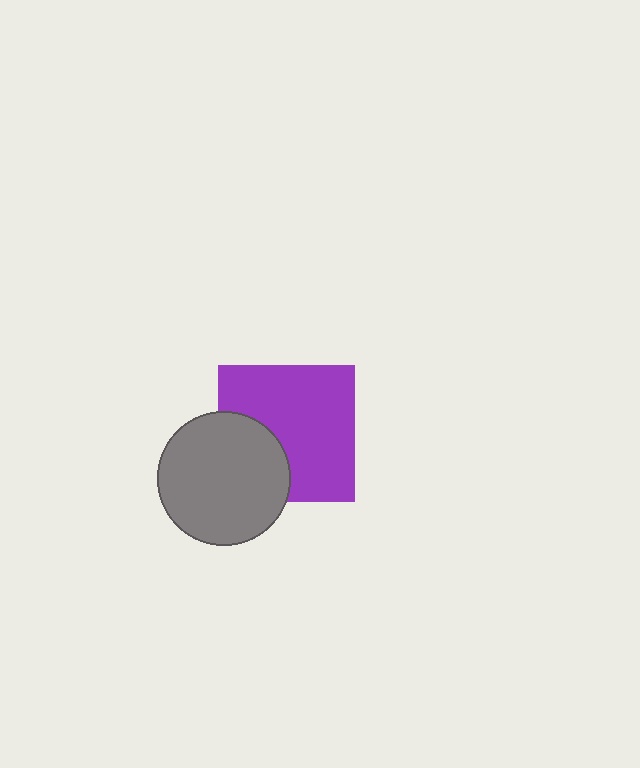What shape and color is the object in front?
The object in front is a gray circle.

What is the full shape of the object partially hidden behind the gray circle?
The partially hidden object is a purple square.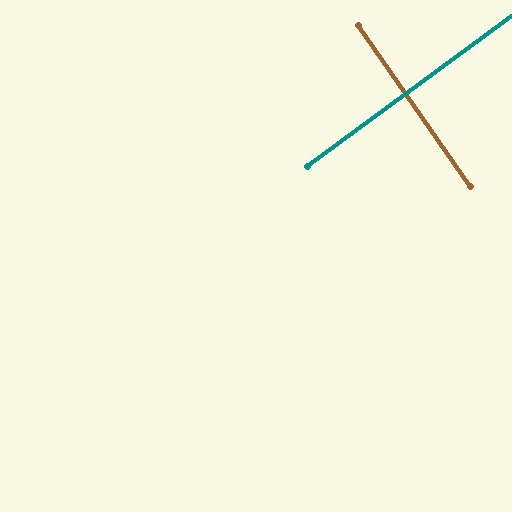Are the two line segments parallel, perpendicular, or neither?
Perpendicular — they meet at approximately 88°.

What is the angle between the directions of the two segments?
Approximately 88 degrees.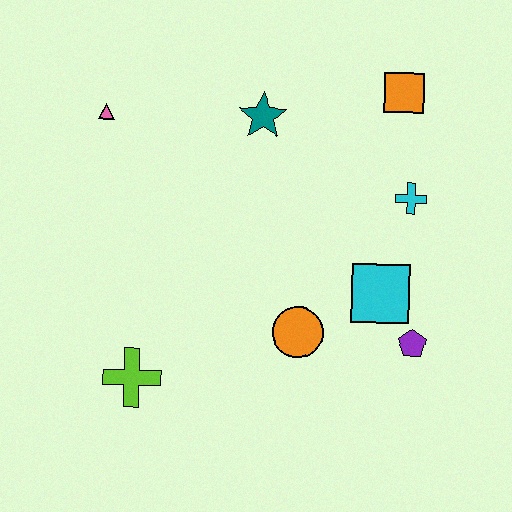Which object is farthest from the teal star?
The lime cross is farthest from the teal star.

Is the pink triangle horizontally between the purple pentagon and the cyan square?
No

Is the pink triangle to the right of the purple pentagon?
No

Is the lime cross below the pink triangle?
Yes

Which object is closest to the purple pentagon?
The cyan square is closest to the purple pentagon.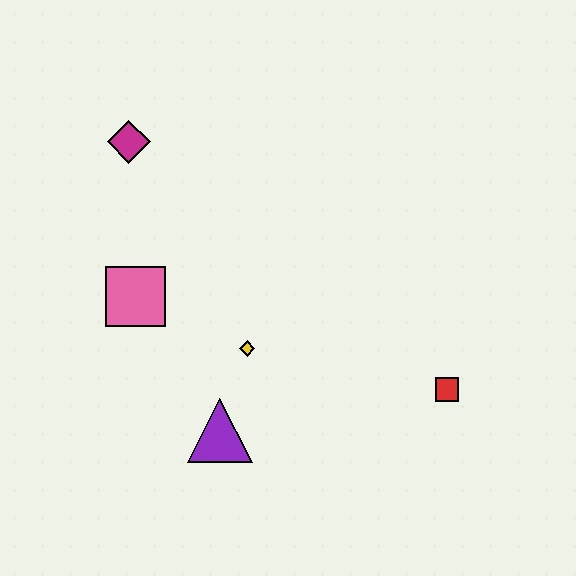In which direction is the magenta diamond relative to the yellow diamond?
The magenta diamond is above the yellow diamond.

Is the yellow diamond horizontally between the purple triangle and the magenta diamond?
No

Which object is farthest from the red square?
The magenta diamond is farthest from the red square.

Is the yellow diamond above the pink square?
No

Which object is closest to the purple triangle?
The yellow diamond is closest to the purple triangle.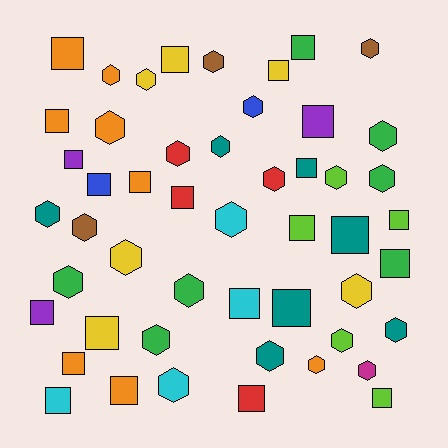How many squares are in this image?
There are 24 squares.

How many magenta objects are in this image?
There is 1 magenta object.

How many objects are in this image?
There are 50 objects.